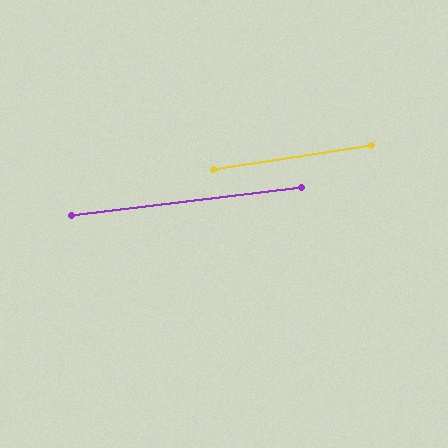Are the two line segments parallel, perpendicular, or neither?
Parallel — their directions differ by only 1.5°.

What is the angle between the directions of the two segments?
Approximately 1 degree.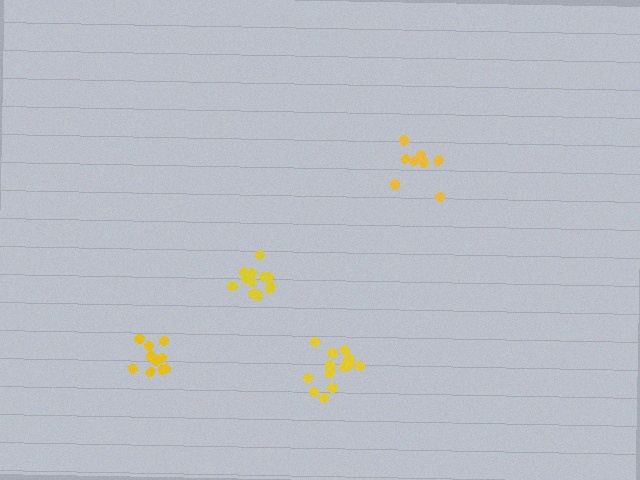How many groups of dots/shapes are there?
There are 4 groups.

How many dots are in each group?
Group 1: 11 dots, Group 2: 8 dots, Group 3: 14 dots, Group 4: 12 dots (45 total).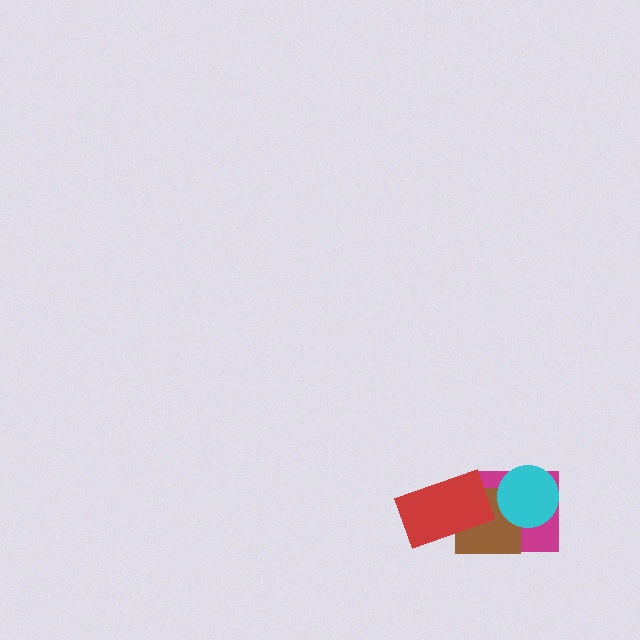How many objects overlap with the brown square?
3 objects overlap with the brown square.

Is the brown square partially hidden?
Yes, it is partially covered by another shape.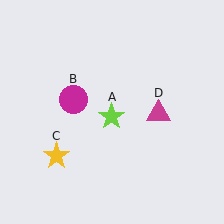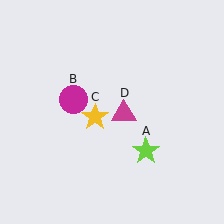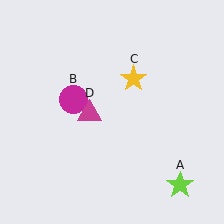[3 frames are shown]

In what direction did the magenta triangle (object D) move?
The magenta triangle (object D) moved left.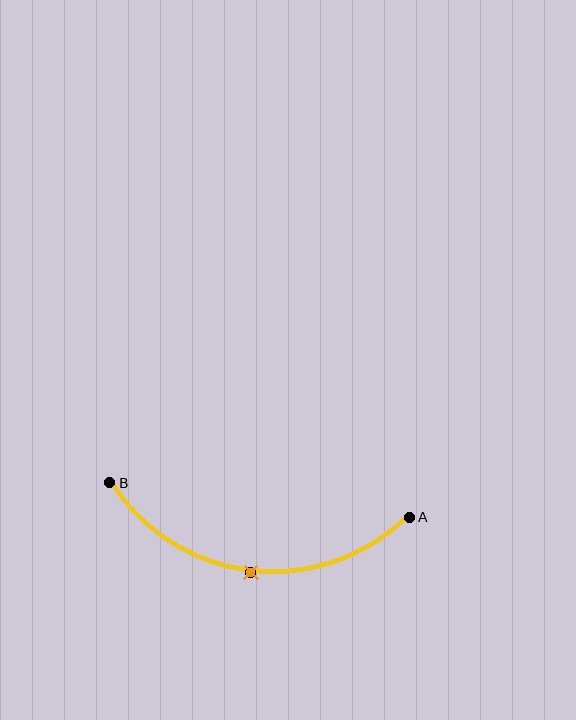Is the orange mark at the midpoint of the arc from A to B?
Yes. The orange mark lies on the arc at equal arc-length from both A and B — it is the arc midpoint.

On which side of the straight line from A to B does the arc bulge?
The arc bulges below the straight line connecting A and B.